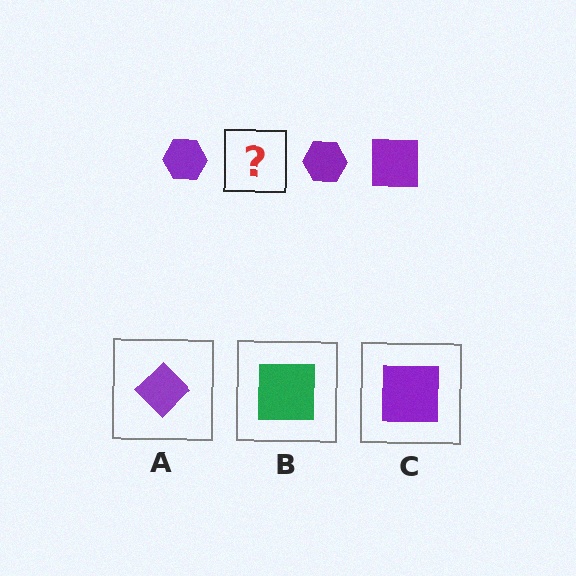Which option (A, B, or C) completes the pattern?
C.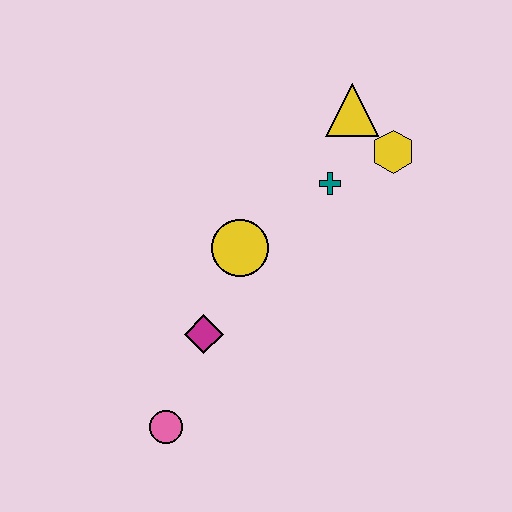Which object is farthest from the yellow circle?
The pink circle is farthest from the yellow circle.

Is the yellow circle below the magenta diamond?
No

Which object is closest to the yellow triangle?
The yellow hexagon is closest to the yellow triangle.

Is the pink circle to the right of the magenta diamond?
No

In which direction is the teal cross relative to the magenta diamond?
The teal cross is above the magenta diamond.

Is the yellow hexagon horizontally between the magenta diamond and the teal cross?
No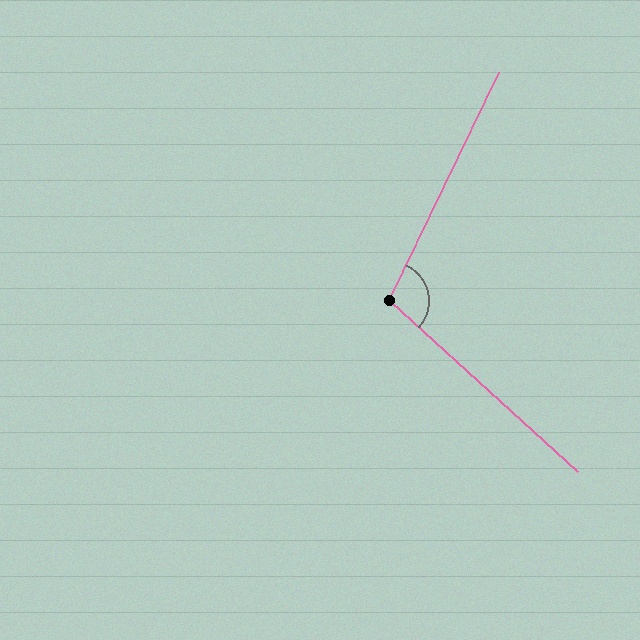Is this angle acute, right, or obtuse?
It is obtuse.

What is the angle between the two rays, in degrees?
Approximately 107 degrees.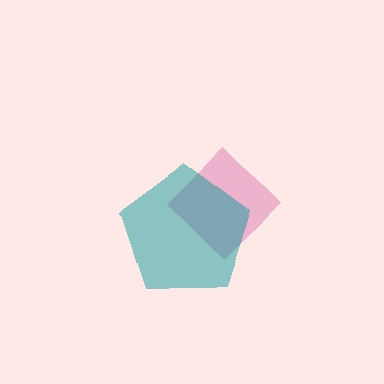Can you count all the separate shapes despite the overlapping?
Yes, there are 2 separate shapes.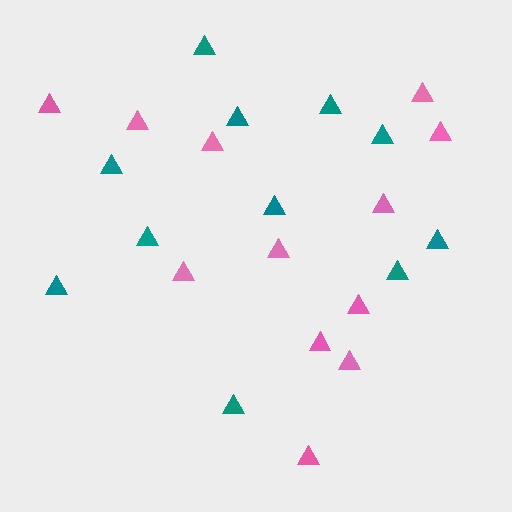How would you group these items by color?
There are 2 groups: one group of pink triangles (12) and one group of teal triangles (11).